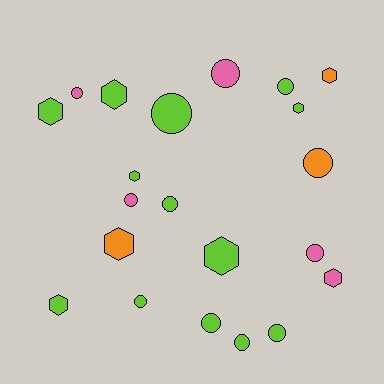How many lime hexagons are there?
There are 6 lime hexagons.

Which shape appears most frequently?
Circle, with 12 objects.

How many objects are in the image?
There are 21 objects.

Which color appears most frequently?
Lime, with 13 objects.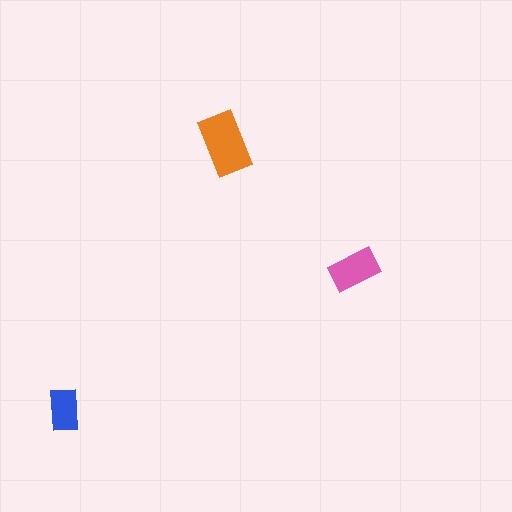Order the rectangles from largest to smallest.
the orange one, the pink one, the blue one.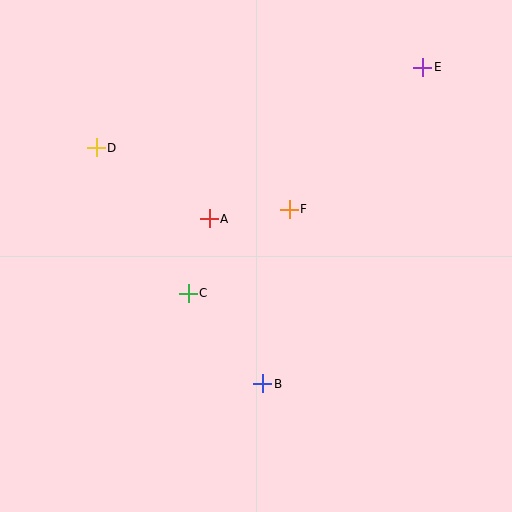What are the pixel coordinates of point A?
Point A is at (209, 219).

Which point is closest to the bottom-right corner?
Point B is closest to the bottom-right corner.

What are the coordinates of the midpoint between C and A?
The midpoint between C and A is at (199, 256).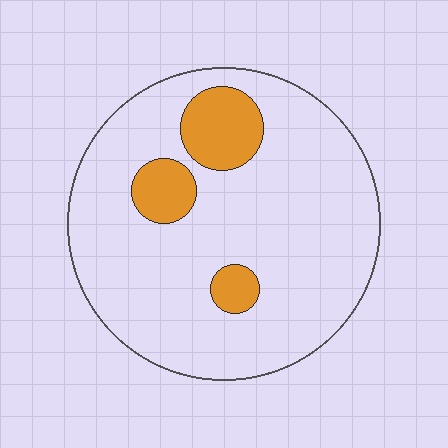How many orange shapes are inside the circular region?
3.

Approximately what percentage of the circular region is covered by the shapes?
Approximately 15%.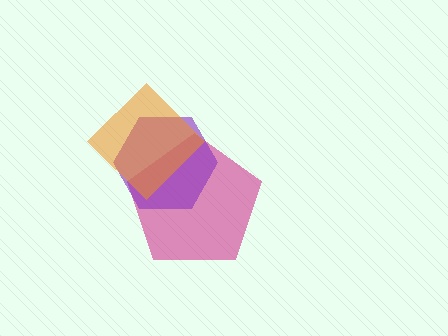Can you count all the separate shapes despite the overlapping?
Yes, there are 3 separate shapes.